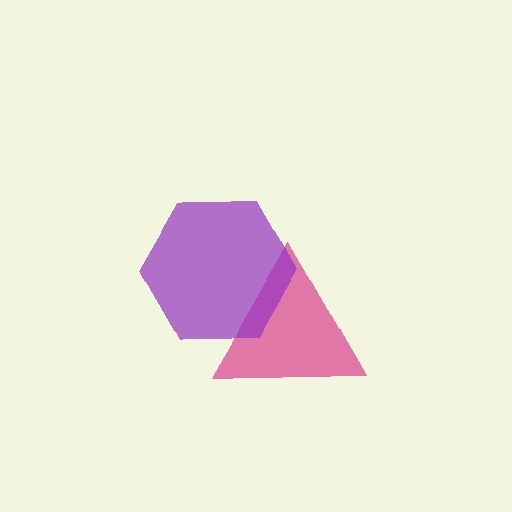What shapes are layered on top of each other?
The layered shapes are: a magenta triangle, a purple hexagon.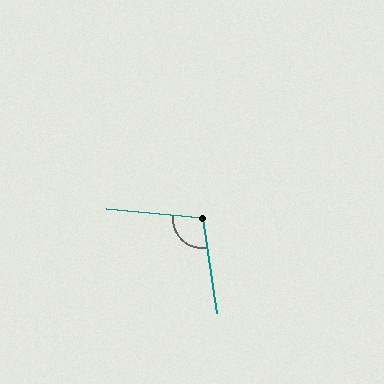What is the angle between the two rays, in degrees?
Approximately 104 degrees.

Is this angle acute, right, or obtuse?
It is obtuse.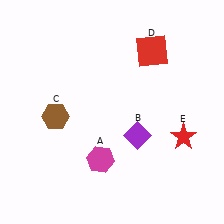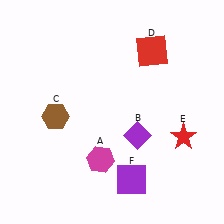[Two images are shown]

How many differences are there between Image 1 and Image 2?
There is 1 difference between the two images.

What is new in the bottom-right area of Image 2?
A purple square (F) was added in the bottom-right area of Image 2.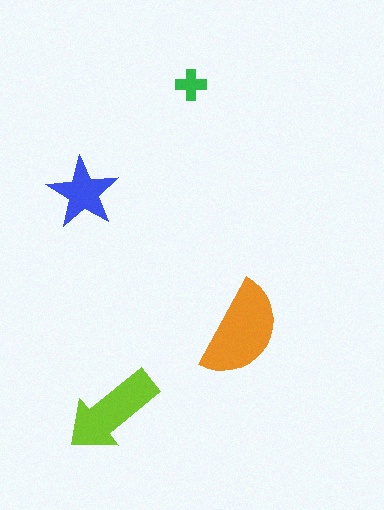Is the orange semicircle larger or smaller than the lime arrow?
Larger.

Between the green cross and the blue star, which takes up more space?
The blue star.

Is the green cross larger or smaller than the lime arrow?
Smaller.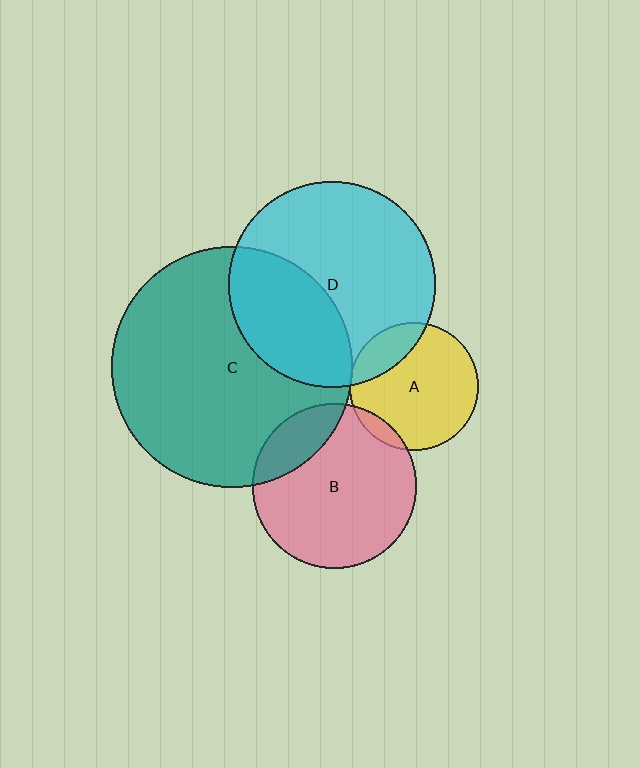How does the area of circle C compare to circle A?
Approximately 3.5 times.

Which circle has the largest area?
Circle C (teal).